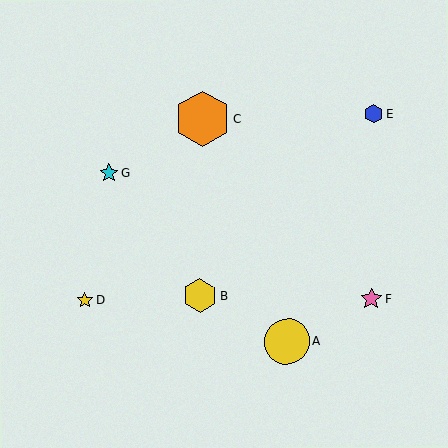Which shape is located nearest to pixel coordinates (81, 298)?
The yellow star (labeled D) at (84, 300) is nearest to that location.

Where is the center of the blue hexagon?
The center of the blue hexagon is at (374, 114).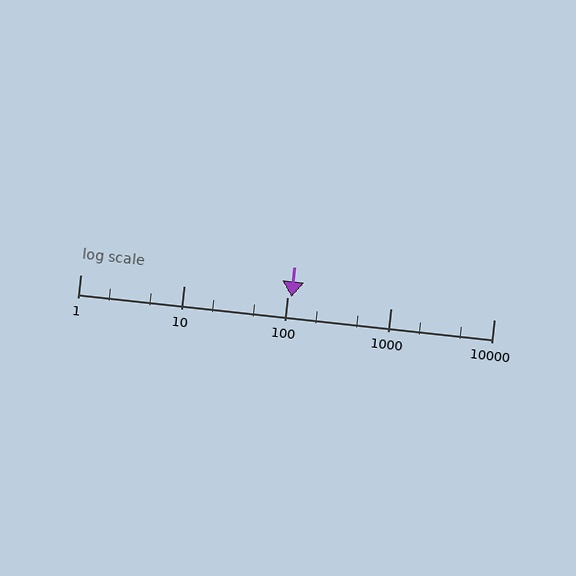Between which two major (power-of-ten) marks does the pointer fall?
The pointer is between 100 and 1000.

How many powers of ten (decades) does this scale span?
The scale spans 4 decades, from 1 to 10000.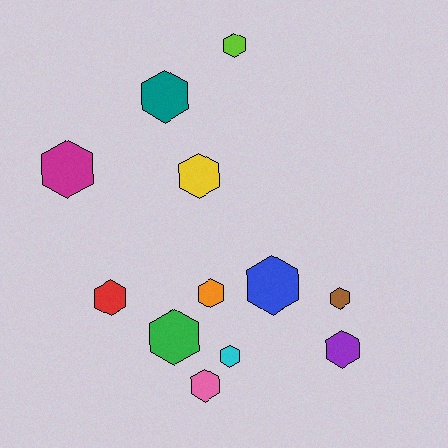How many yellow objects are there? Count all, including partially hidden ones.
There is 1 yellow object.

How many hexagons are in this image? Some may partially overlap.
There are 12 hexagons.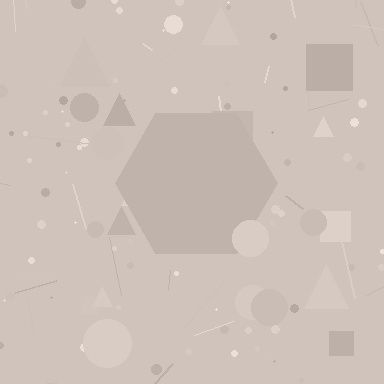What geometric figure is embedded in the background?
A hexagon is embedded in the background.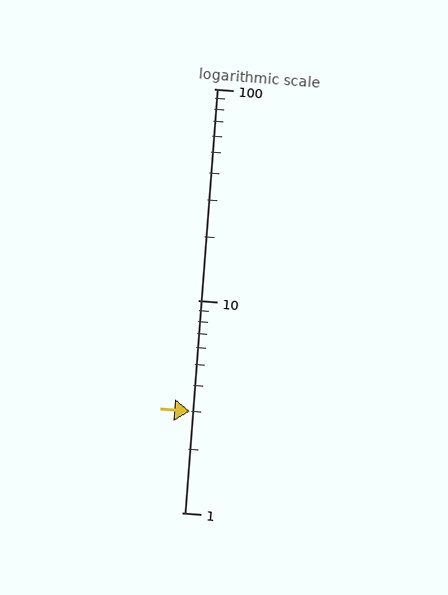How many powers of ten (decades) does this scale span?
The scale spans 2 decades, from 1 to 100.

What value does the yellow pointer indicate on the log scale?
The pointer indicates approximately 3.